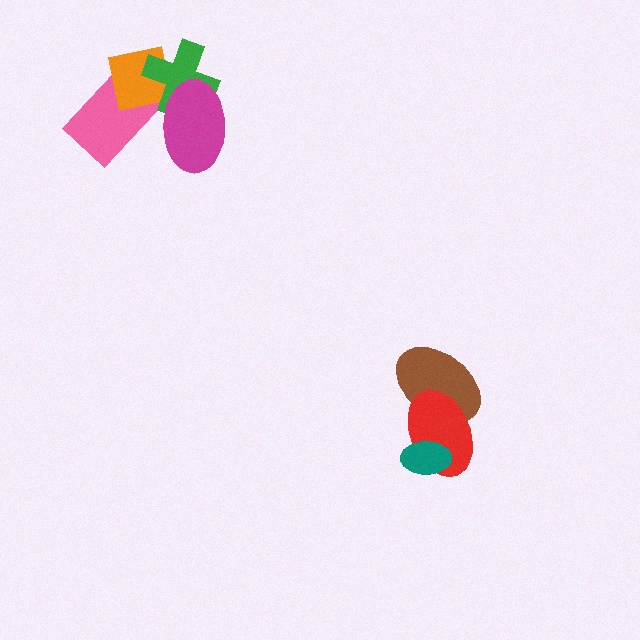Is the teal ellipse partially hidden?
No, no other shape covers it.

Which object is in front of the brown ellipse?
The red ellipse is in front of the brown ellipse.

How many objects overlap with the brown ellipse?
1 object overlaps with the brown ellipse.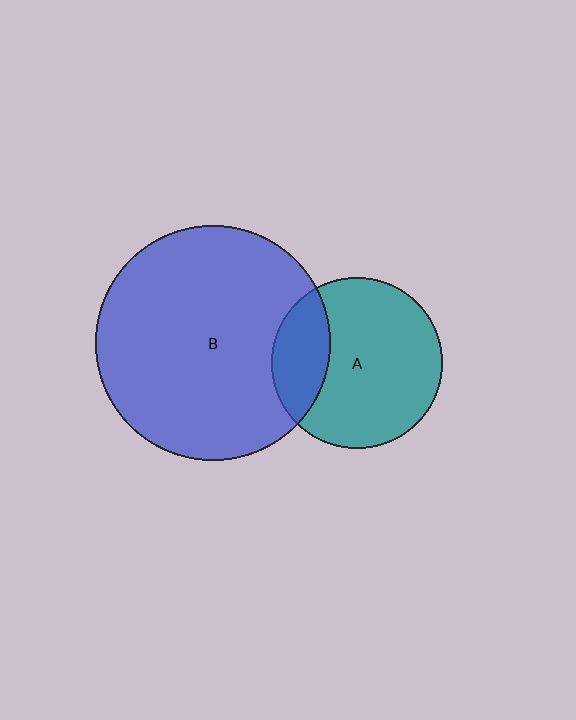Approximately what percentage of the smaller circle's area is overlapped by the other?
Approximately 25%.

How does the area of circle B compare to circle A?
Approximately 1.9 times.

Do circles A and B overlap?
Yes.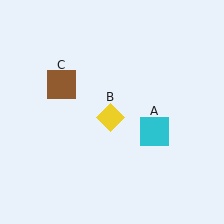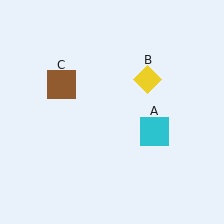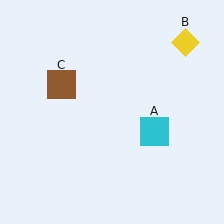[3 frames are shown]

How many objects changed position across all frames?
1 object changed position: yellow diamond (object B).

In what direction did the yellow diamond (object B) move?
The yellow diamond (object B) moved up and to the right.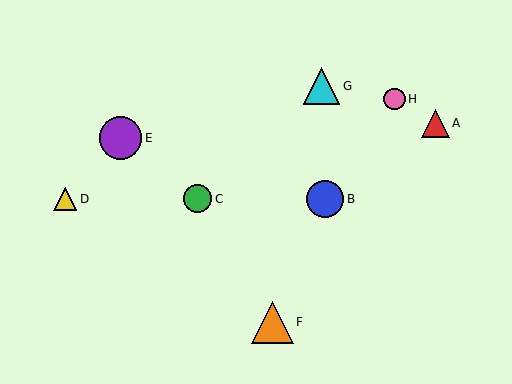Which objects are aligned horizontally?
Objects B, C, D are aligned horizontally.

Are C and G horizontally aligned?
No, C is at y≈199 and G is at y≈86.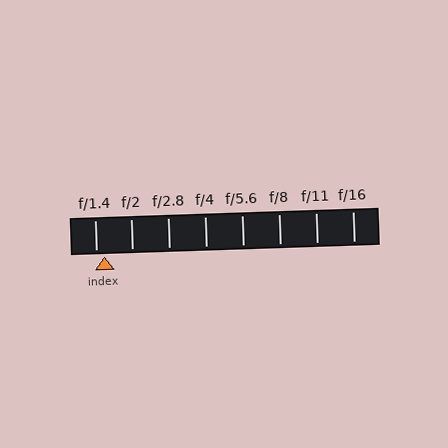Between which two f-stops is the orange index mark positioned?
The index mark is between f/1.4 and f/2.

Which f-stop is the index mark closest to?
The index mark is closest to f/1.4.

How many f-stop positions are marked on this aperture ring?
There are 8 f-stop positions marked.